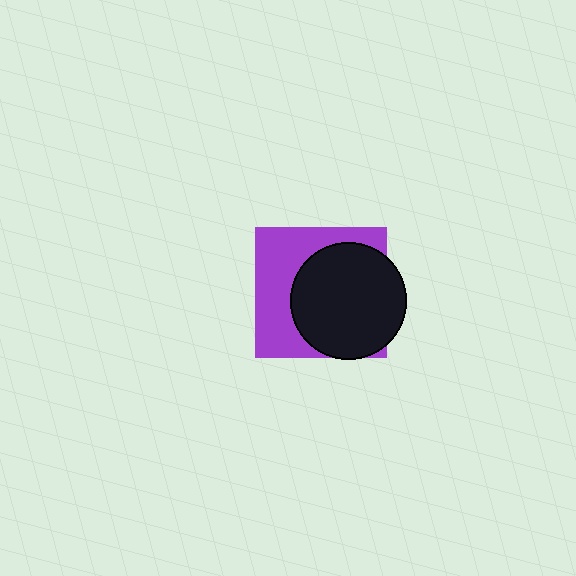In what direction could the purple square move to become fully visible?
The purple square could move left. That would shift it out from behind the black circle entirely.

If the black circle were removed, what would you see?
You would see the complete purple square.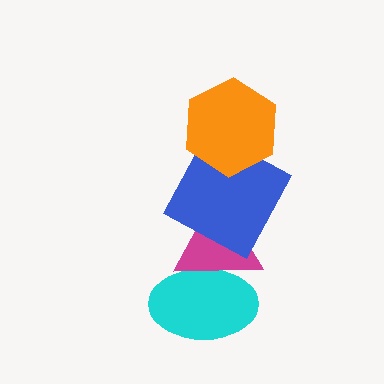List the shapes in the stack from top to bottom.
From top to bottom: the orange hexagon, the blue square, the magenta triangle, the cyan ellipse.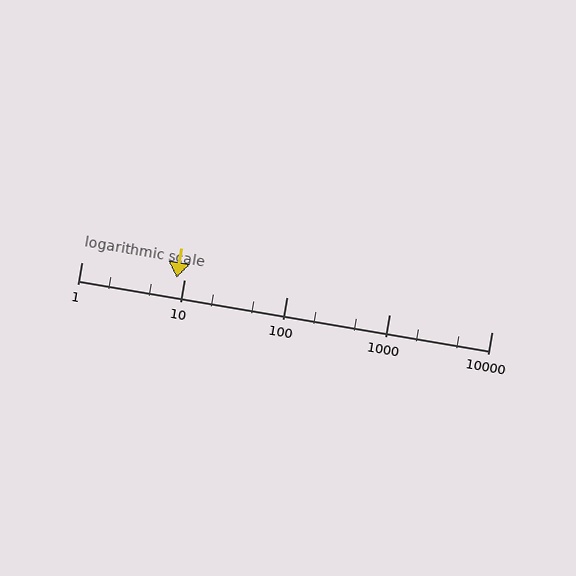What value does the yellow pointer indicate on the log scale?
The pointer indicates approximately 8.5.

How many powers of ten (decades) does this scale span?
The scale spans 4 decades, from 1 to 10000.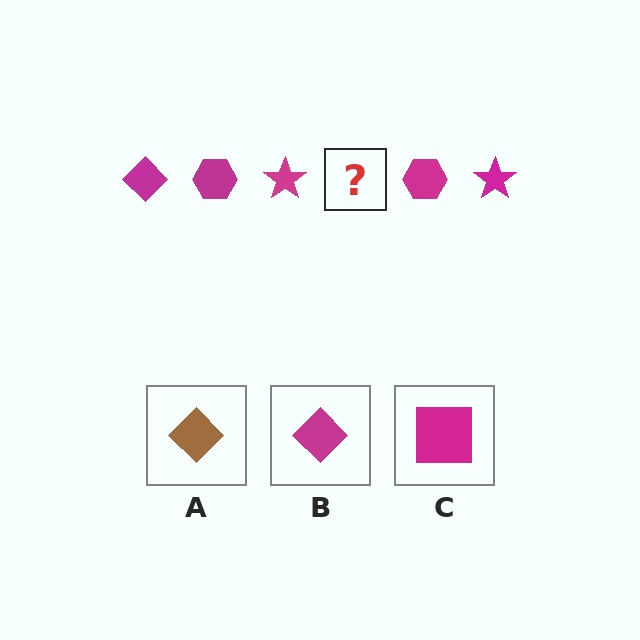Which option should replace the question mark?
Option B.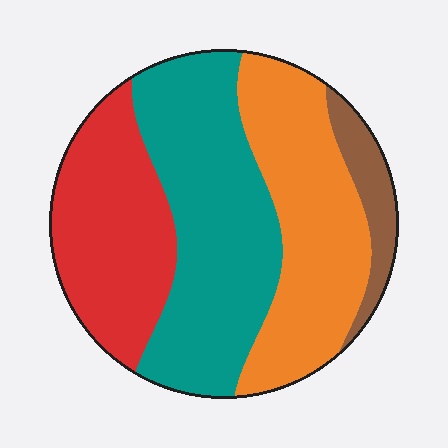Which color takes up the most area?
Teal, at roughly 35%.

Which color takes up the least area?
Brown, at roughly 10%.